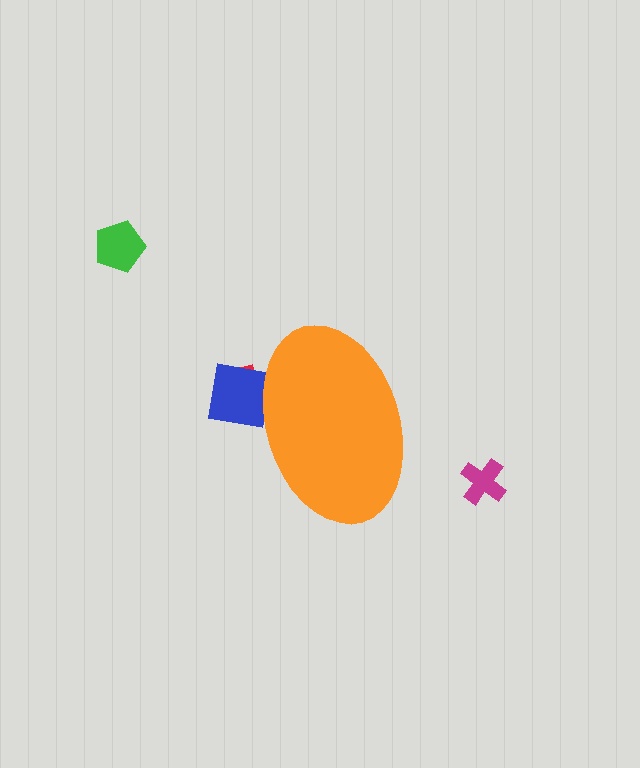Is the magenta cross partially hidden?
No, the magenta cross is fully visible.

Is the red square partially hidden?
Yes, the red square is partially hidden behind the orange ellipse.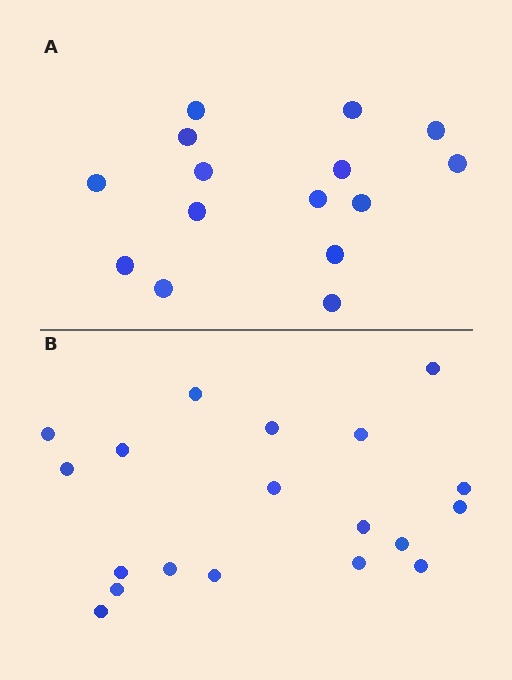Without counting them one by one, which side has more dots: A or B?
Region B (the bottom region) has more dots.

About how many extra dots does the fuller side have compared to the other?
Region B has about 4 more dots than region A.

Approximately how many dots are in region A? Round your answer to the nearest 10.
About 20 dots. (The exact count is 15, which rounds to 20.)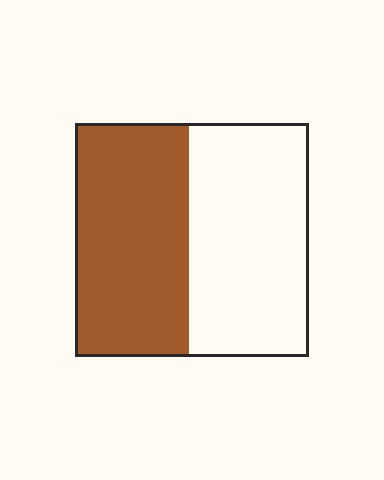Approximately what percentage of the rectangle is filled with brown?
Approximately 50%.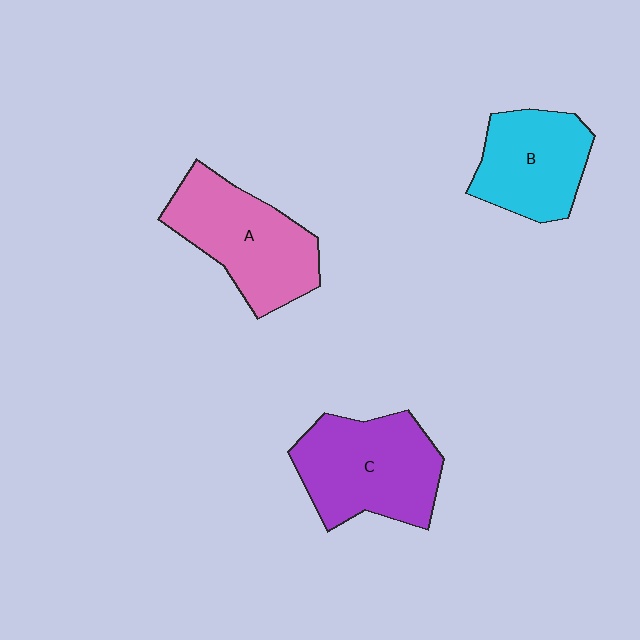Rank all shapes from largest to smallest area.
From largest to smallest: C (purple), A (pink), B (cyan).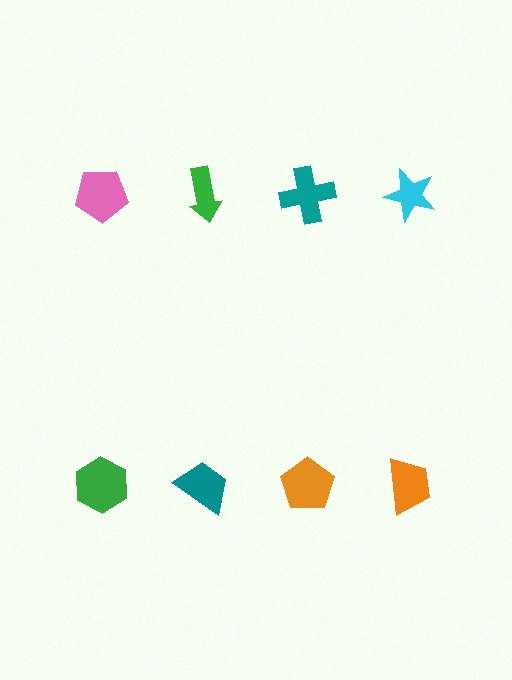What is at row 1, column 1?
A pink pentagon.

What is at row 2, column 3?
An orange pentagon.